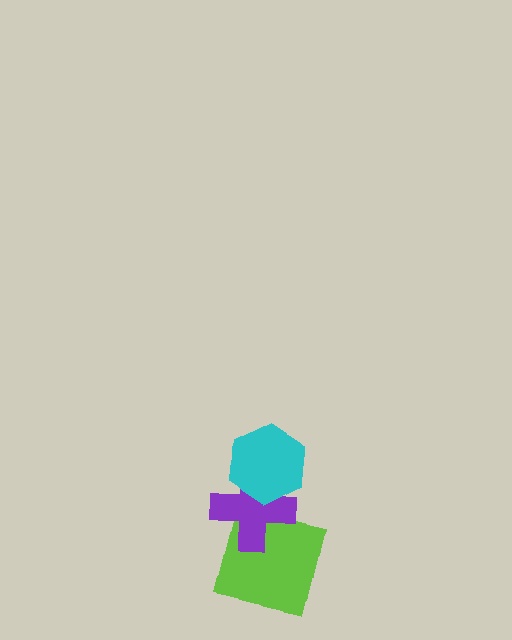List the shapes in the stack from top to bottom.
From top to bottom: the cyan hexagon, the purple cross, the lime square.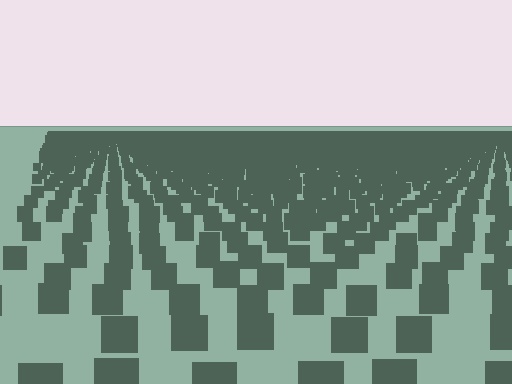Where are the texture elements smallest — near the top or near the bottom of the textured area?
Near the top.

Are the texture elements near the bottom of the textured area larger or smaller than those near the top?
Larger. Near the bottom, elements are closer to the viewer and appear at a bigger on-screen size.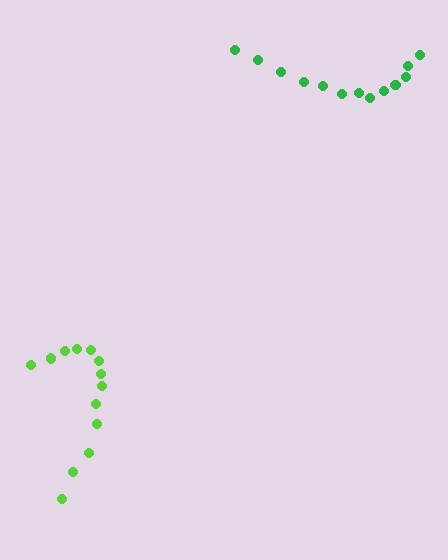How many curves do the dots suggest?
There are 2 distinct paths.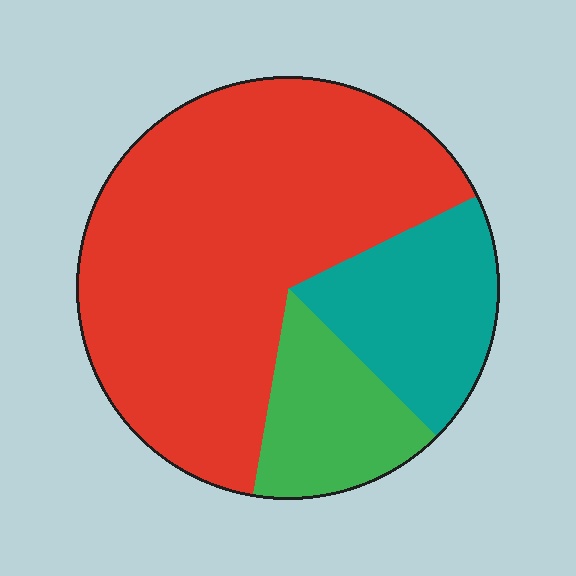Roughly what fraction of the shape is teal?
Teal covers 20% of the shape.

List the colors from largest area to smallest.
From largest to smallest: red, teal, green.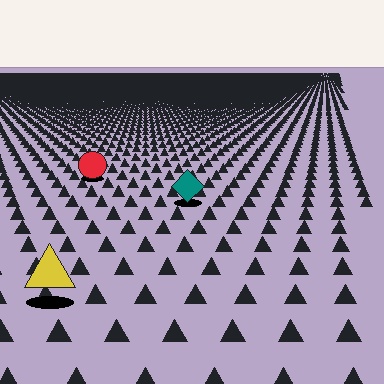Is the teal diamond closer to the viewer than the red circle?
Yes. The teal diamond is closer — you can tell from the texture gradient: the ground texture is coarser near it.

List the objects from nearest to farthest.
From nearest to farthest: the yellow triangle, the teal diamond, the red circle.